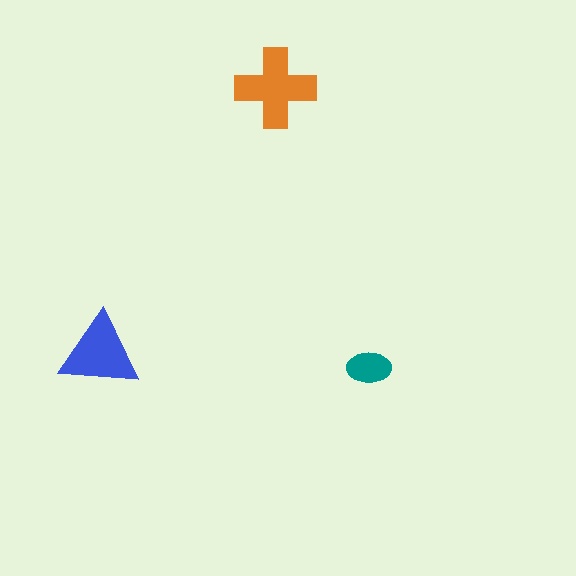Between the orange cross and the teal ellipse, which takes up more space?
The orange cross.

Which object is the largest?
The orange cross.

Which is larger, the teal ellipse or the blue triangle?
The blue triangle.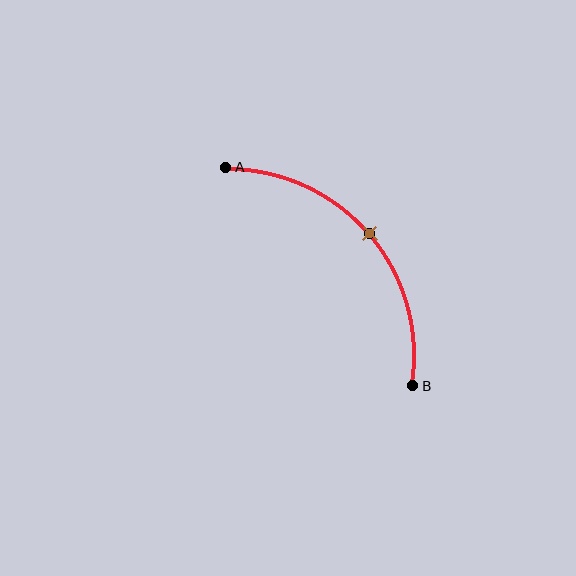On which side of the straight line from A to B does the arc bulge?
The arc bulges above and to the right of the straight line connecting A and B.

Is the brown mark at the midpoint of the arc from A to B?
Yes. The brown mark lies on the arc at equal arc-length from both A and B — it is the arc midpoint.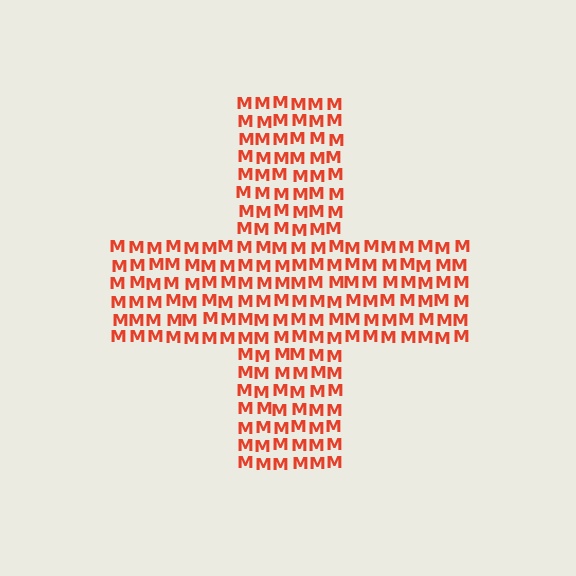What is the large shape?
The large shape is a cross.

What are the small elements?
The small elements are letter M's.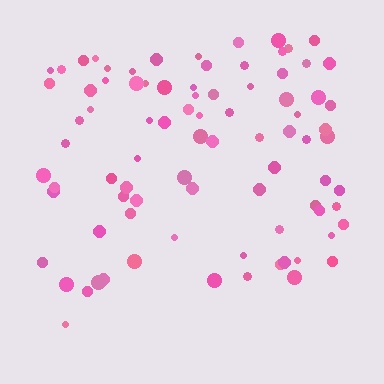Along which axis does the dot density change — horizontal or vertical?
Vertical.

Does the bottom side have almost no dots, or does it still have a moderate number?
Still a moderate number, just noticeably fewer than the top.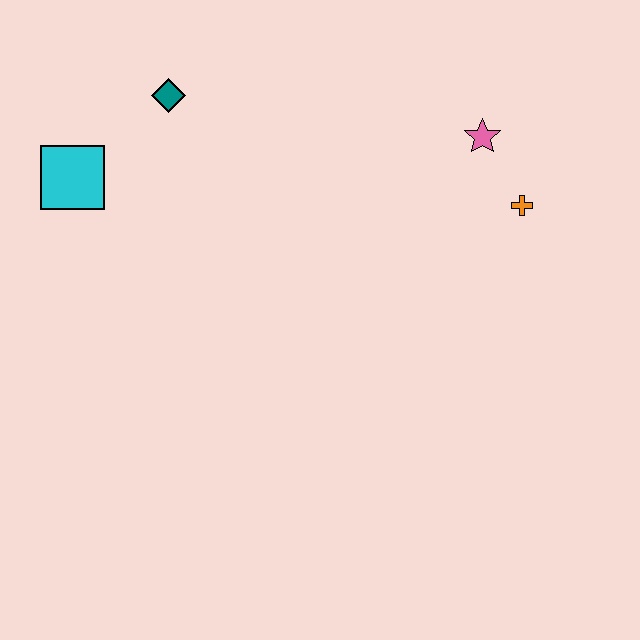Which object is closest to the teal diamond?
The cyan square is closest to the teal diamond.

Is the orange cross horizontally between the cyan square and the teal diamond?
No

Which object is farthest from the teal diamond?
The orange cross is farthest from the teal diamond.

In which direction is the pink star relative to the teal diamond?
The pink star is to the right of the teal diamond.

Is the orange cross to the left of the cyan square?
No